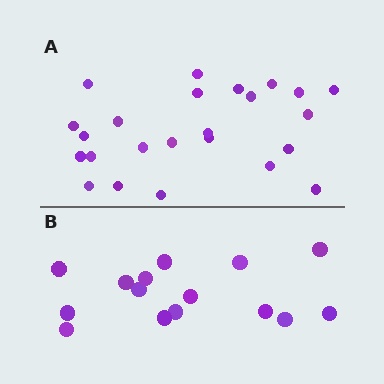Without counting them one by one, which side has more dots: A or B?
Region A (the top region) has more dots.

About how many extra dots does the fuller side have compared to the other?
Region A has roughly 8 or so more dots than region B.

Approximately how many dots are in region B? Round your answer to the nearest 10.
About 20 dots. (The exact count is 15, which rounds to 20.)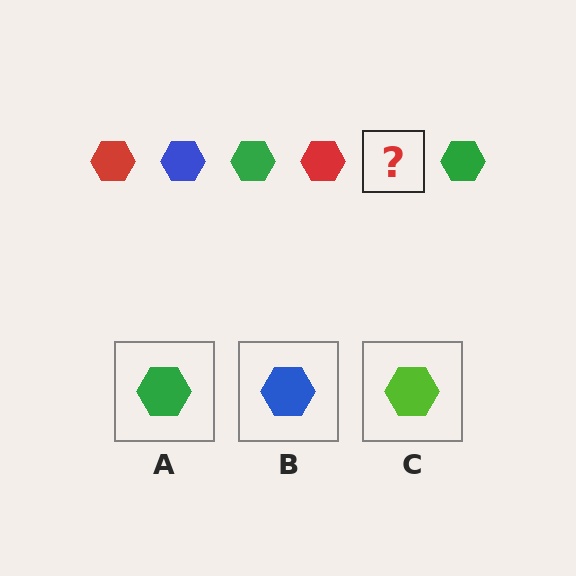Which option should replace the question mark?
Option B.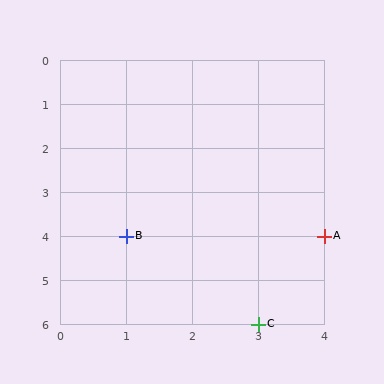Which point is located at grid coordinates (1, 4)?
Point B is at (1, 4).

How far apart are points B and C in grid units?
Points B and C are 2 columns and 2 rows apart (about 2.8 grid units diagonally).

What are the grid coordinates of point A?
Point A is at grid coordinates (4, 4).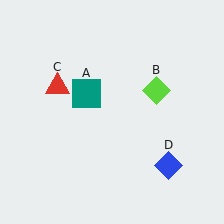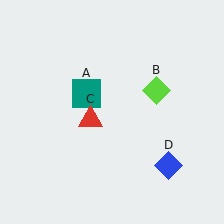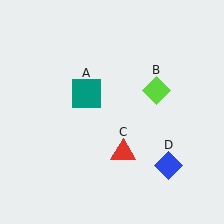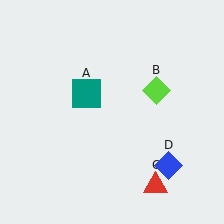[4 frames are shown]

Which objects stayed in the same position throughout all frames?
Teal square (object A) and lime diamond (object B) and blue diamond (object D) remained stationary.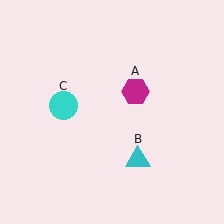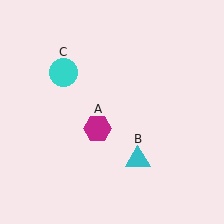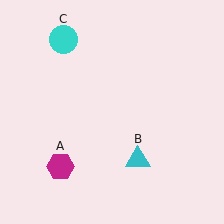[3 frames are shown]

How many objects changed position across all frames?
2 objects changed position: magenta hexagon (object A), cyan circle (object C).